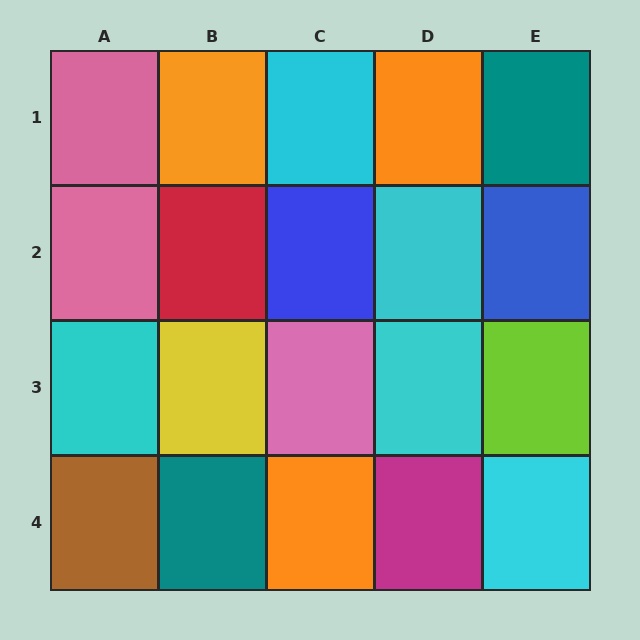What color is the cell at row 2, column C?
Blue.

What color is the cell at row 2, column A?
Pink.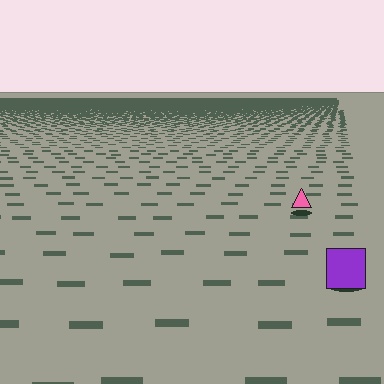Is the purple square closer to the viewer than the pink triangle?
Yes. The purple square is closer — you can tell from the texture gradient: the ground texture is coarser near it.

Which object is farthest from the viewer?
The pink triangle is farthest from the viewer. It appears smaller and the ground texture around it is denser.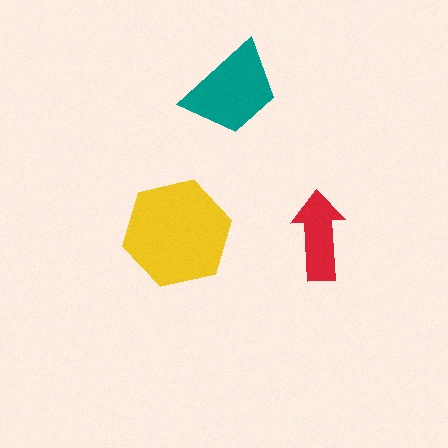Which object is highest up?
The teal trapezoid is topmost.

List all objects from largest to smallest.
The yellow hexagon, the teal trapezoid, the red arrow.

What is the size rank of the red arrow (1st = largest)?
3rd.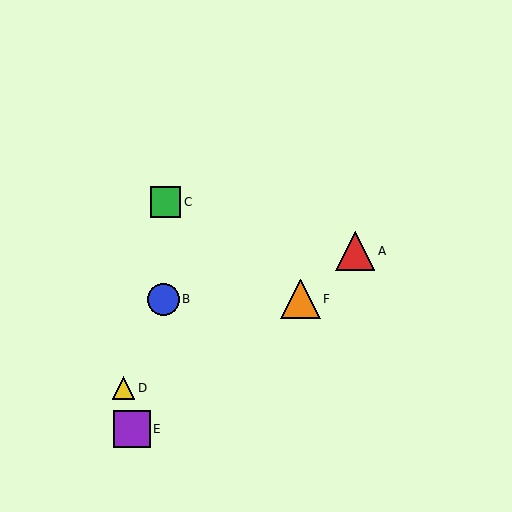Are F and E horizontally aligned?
No, F is at y≈299 and E is at y≈429.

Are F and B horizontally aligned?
Yes, both are at y≈299.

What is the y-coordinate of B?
Object B is at y≈299.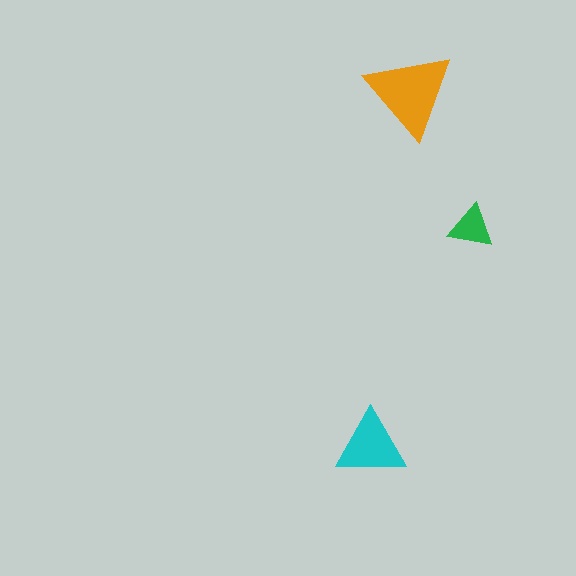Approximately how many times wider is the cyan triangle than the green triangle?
About 1.5 times wider.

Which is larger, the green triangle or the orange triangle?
The orange one.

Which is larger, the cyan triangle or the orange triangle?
The orange one.